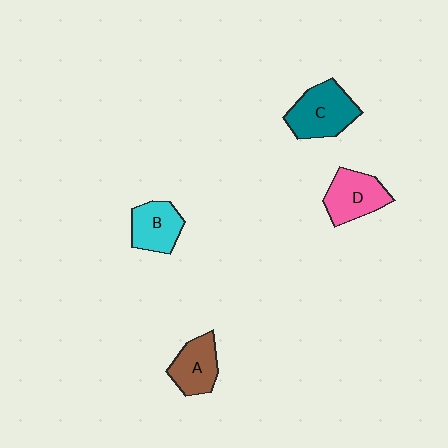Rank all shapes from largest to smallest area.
From largest to smallest: C (teal), D (pink), A (brown), B (cyan).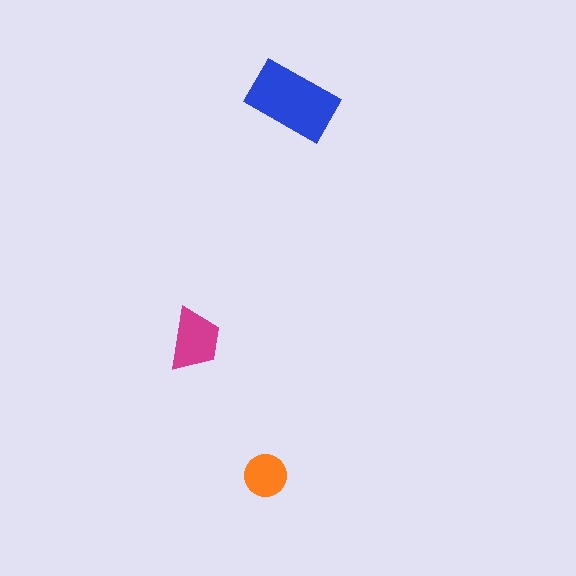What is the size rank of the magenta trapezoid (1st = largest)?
2nd.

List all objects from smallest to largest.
The orange circle, the magenta trapezoid, the blue rectangle.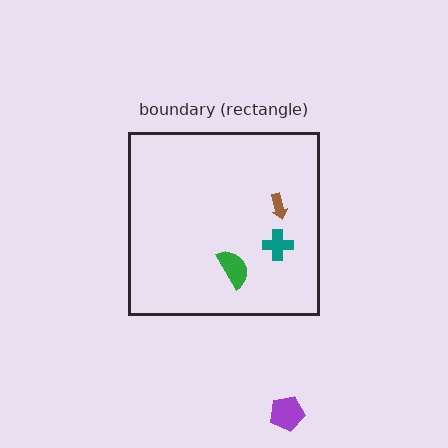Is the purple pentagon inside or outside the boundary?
Outside.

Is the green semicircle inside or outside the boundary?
Inside.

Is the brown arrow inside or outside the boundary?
Inside.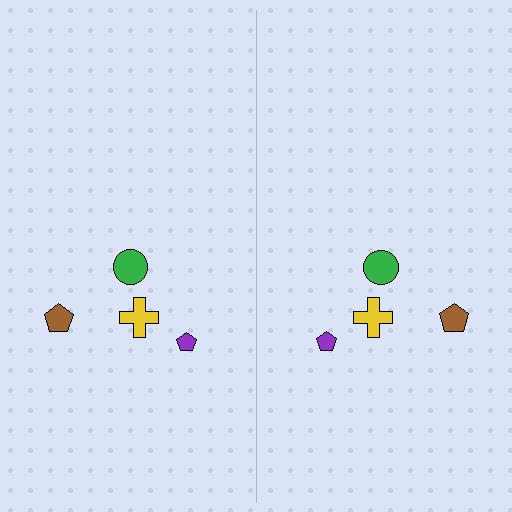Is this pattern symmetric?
Yes, this pattern has bilateral (reflection) symmetry.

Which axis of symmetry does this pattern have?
The pattern has a vertical axis of symmetry running through the center of the image.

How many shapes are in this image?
There are 8 shapes in this image.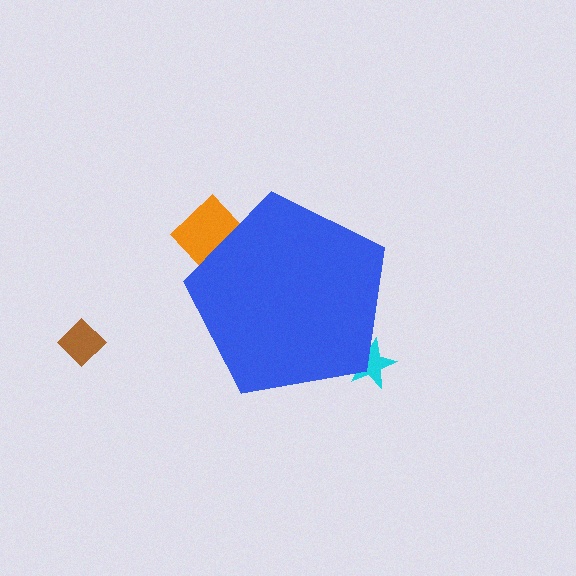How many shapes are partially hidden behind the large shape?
2 shapes are partially hidden.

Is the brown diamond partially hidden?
No, the brown diamond is fully visible.